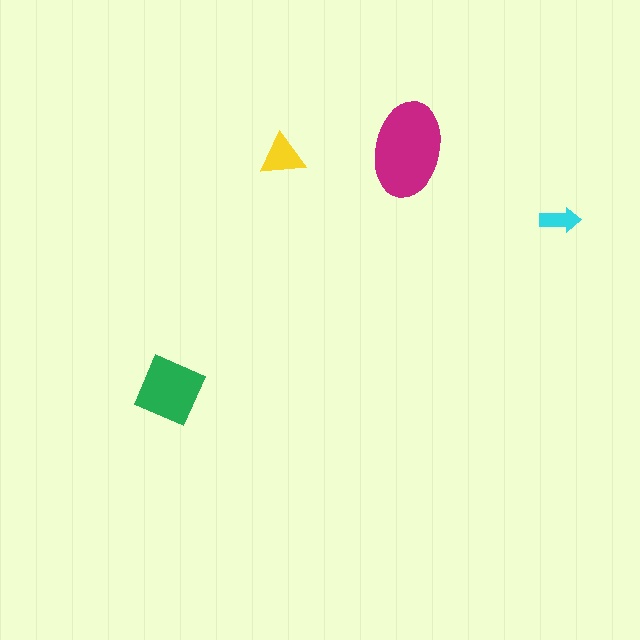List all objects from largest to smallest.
The magenta ellipse, the green square, the yellow triangle, the cyan arrow.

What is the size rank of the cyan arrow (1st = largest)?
4th.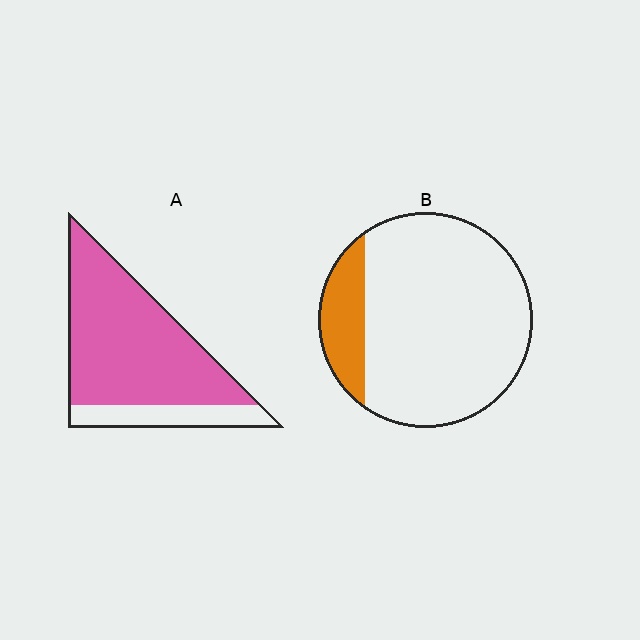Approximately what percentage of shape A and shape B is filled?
A is approximately 80% and B is approximately 15%.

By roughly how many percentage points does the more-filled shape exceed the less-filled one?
By roughly 65 percentage points (A over B).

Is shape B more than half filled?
No.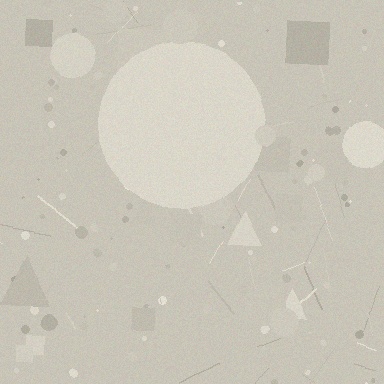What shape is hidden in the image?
A circle is hidden in the image.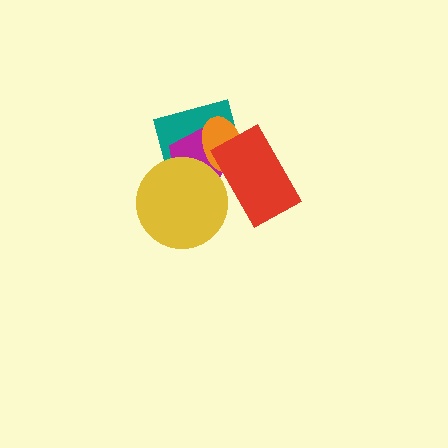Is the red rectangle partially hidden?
No, no other shape covers it.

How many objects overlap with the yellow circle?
3 objects overlap with the yellow circle.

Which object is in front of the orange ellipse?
The red rectangle is in front of the orange ellipse.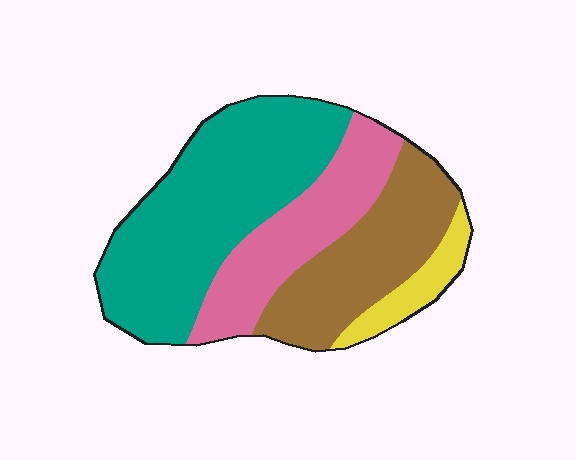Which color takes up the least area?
Yellow, at roughly 10%.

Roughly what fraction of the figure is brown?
Brown takes up about one quarter (1/4) of the figure.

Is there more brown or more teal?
Teal.